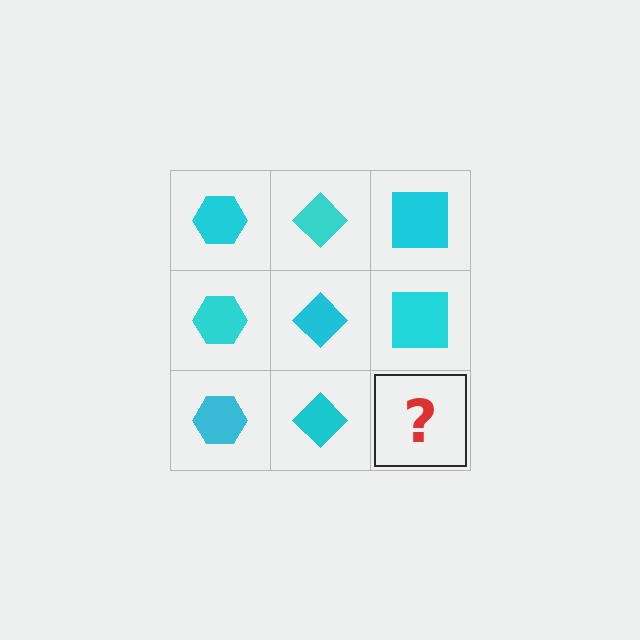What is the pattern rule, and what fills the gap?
The rule is that each column has a consistent shape. The gap should be filled with a cyan square.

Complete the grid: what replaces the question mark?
The question mark should be replaced with a cyan square.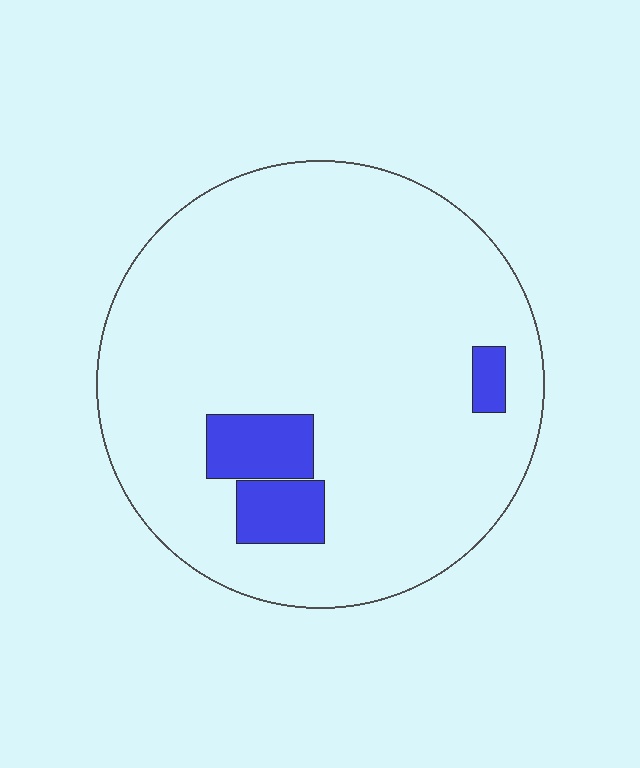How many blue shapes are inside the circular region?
3.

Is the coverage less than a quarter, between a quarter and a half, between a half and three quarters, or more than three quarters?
Less than a quarter.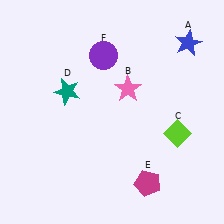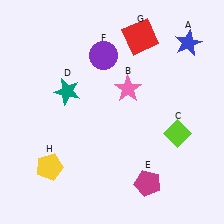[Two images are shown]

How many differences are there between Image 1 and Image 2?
There are 2 differences between the two images.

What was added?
A red square (G), a yellow pentagon (H) were added in Image 2.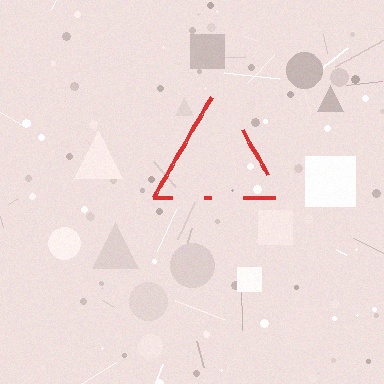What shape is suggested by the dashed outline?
The dashed outline suggests a triangle.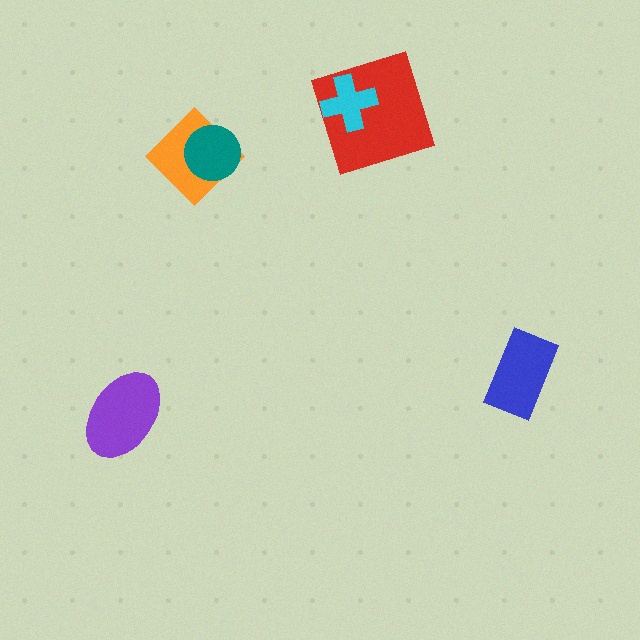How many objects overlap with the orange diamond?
1 object overlaps with the orange diamond.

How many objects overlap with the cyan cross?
1 object overlaps with the cyan cross.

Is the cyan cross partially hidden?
No, no other shape covers it.